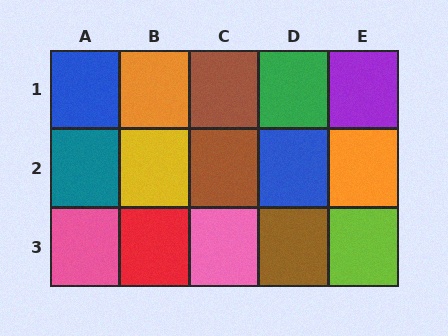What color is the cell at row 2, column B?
Yellow.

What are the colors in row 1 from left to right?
Blue, orange, brown, green, purple.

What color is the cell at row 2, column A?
Teal.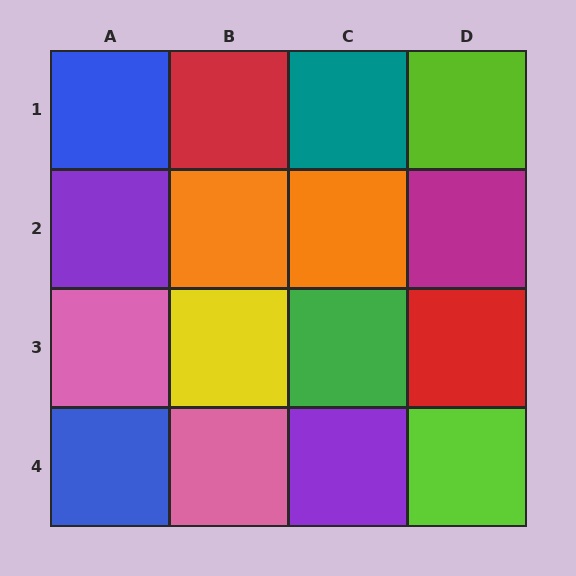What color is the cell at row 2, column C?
Orange.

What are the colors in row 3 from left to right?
Pink, yellow, green, red.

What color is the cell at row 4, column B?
Pink.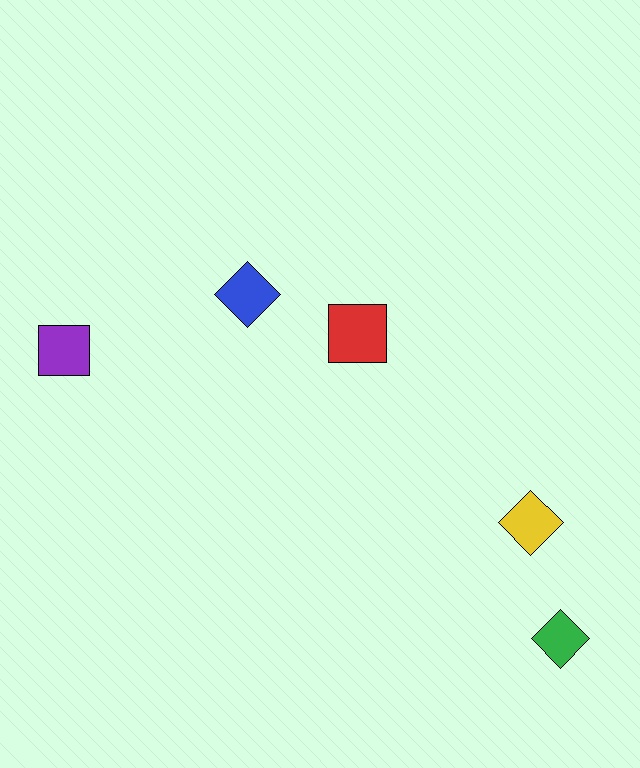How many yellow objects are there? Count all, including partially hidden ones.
There is 1 yellow object.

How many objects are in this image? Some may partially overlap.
There are 5 objects.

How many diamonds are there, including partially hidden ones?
There are 3 diamonds.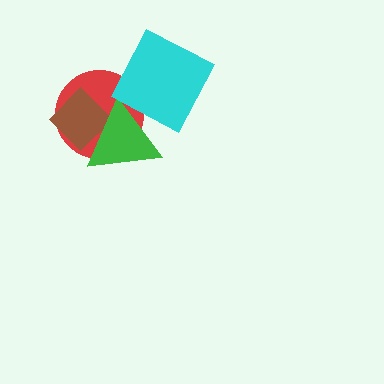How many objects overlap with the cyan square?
2 objects overlap with the cyan square.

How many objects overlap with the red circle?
3 objects overlap with the red circle.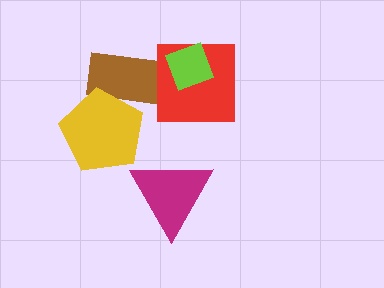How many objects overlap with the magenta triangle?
0 objects overlap with the magenta triangle.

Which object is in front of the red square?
The lime diamond is in front of the red square.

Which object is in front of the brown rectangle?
The yellow pentagon is in front of the brown rectangle.